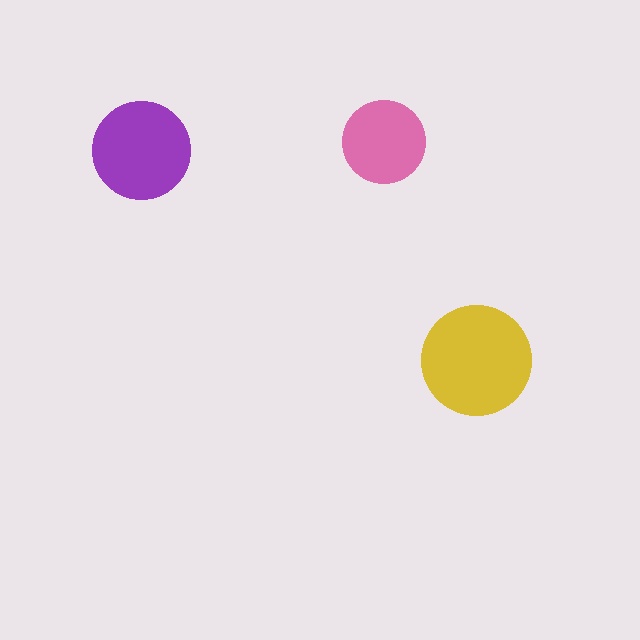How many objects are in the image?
There are 3 objects in the image.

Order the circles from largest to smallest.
the yellow one, the purple one, the pink one.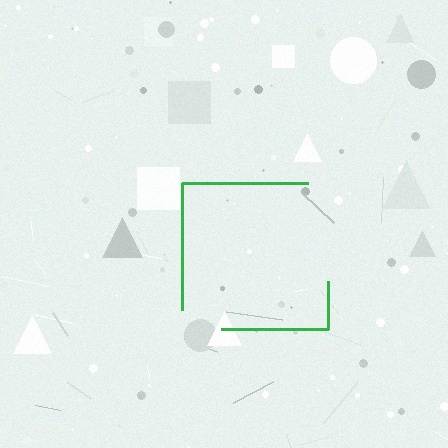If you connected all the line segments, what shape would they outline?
They would outline a square.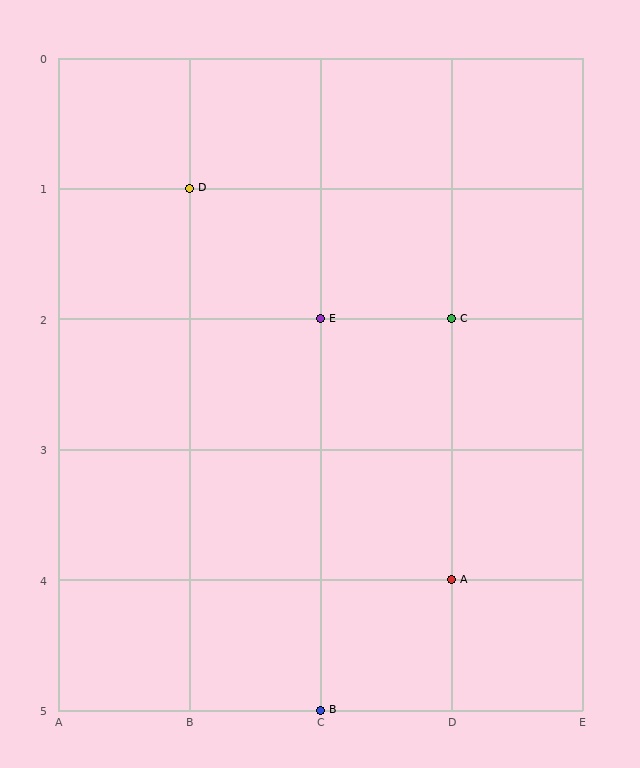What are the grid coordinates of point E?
Point E is at grid coordinates (C, 2).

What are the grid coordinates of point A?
Point A is at grid coordinates (D, 4).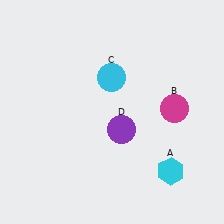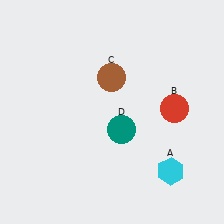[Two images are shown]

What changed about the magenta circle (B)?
In Image 1, B is magenta. In Image 2, it changed to red.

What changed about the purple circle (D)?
In Image 1, D is purple. In Image 2, it changed to teal.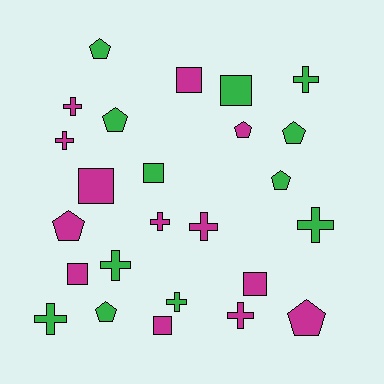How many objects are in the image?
There are 25 objects.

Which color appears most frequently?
Magenta, with 13 objects.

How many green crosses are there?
There are 5 green crosses.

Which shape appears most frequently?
Cross, with 10 objects.